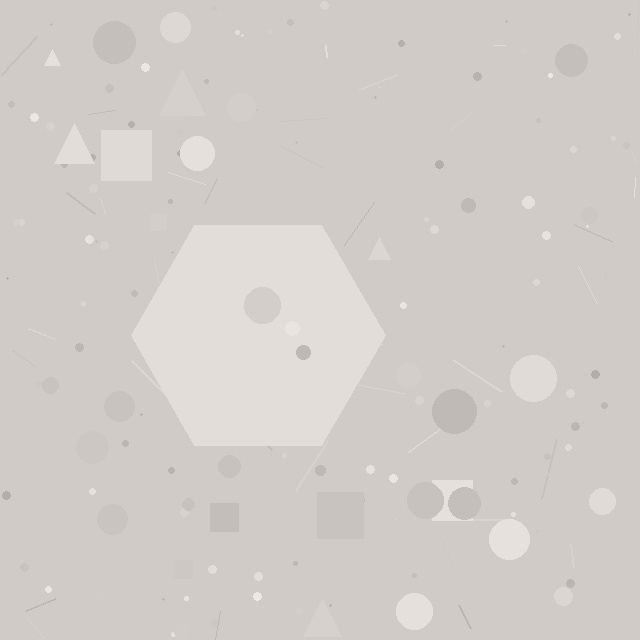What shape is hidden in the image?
A hexagon is hidden in the image.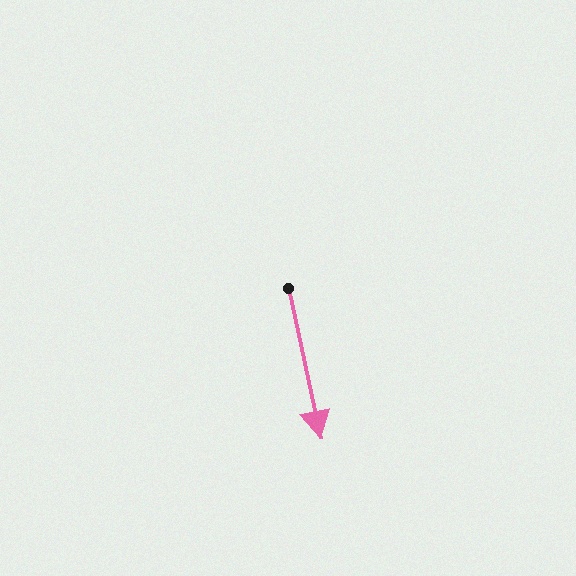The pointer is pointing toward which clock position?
Roughly 6 o'clock.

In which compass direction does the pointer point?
South.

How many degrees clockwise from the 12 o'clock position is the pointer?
Approximately 168 degrees.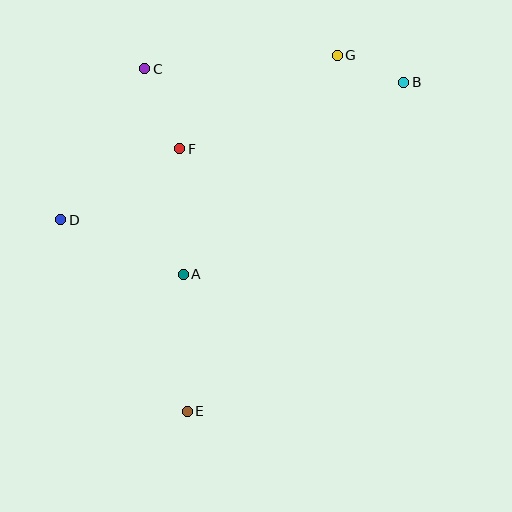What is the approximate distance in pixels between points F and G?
The distance between F and G is approximately 183 pixels.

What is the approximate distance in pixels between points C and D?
The distance between C and D is approximately 173 pixels.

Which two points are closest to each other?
Points B and G are closest to each other.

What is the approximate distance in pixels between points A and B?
The distance between A and B is approximately 292 pixels.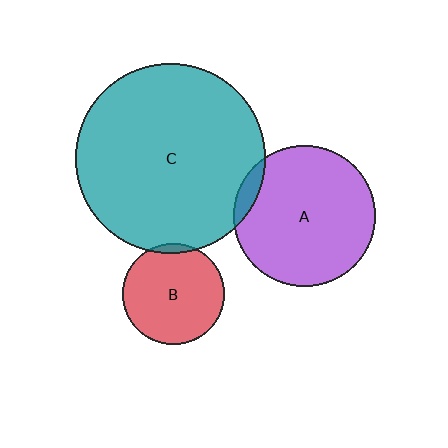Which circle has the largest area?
Circle C (teal).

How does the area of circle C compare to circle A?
Approximately 1.8 times.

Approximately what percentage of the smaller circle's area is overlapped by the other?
Approximately 5%.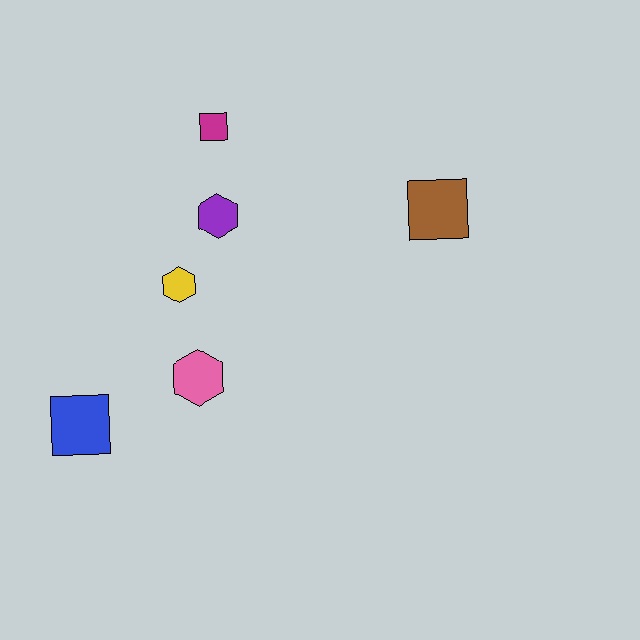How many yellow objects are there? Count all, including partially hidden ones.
There is 1 yellow object.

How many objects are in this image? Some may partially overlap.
There are 6 objects.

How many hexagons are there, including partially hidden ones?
There are 3 hexagons.